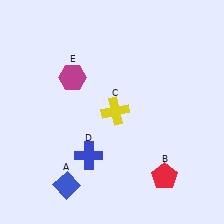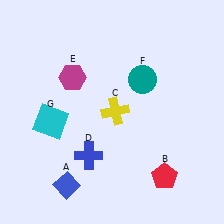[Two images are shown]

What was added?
A teal circle (F), a cyan square (G) were added in Image 2.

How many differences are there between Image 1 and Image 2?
There are 2 differences between the two images.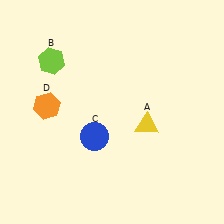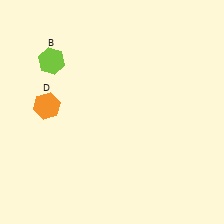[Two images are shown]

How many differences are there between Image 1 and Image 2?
There are 2 differences between the two images.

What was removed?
The blue circle (C), the yellow triangle (A) were removed in Image 2.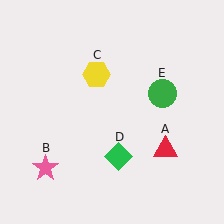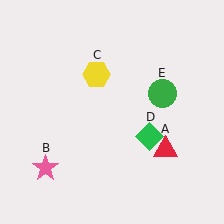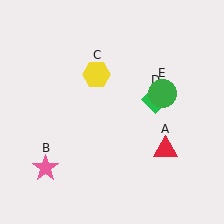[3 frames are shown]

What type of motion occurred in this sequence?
The green diamond (object D) rotated counterclockwise around the center of the scene.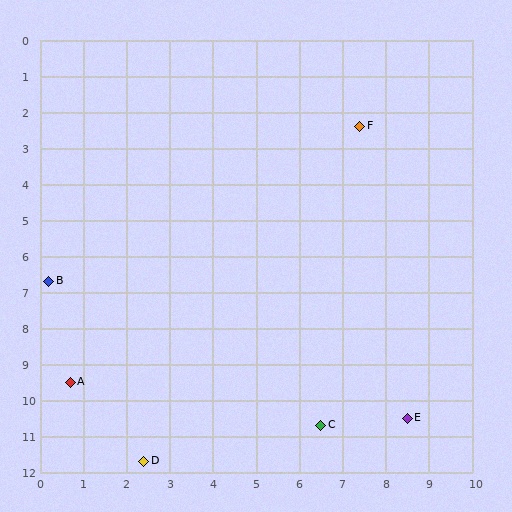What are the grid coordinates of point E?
Point E is at approximately (8.5, 10.5).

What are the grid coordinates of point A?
Point A is at approximately (0.7, 9.5).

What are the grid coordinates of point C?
Point C is at approximately (6.5, 10.7).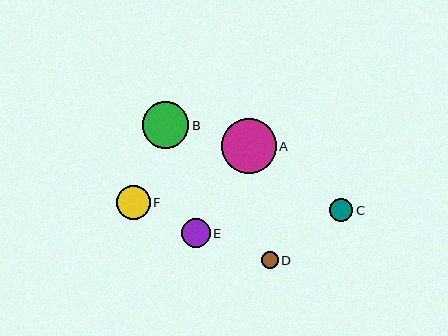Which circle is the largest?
Circle A is the largest with a size of approximately 55 pixels.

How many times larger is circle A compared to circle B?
Circle A is approximately 1.2 times the size of circle B.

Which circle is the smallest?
Circle D is the smallest with a size of approximately 17 pixels.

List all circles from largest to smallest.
From largest to smallest: A, B, F, E, C, D.